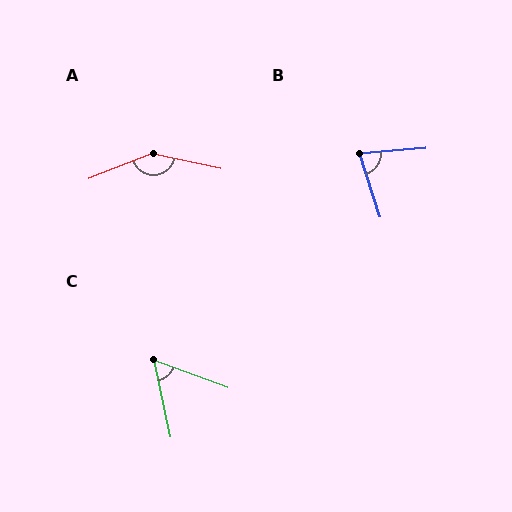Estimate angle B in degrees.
Approximately 77 degrees.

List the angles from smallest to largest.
C (57°), B (77°), A (147°).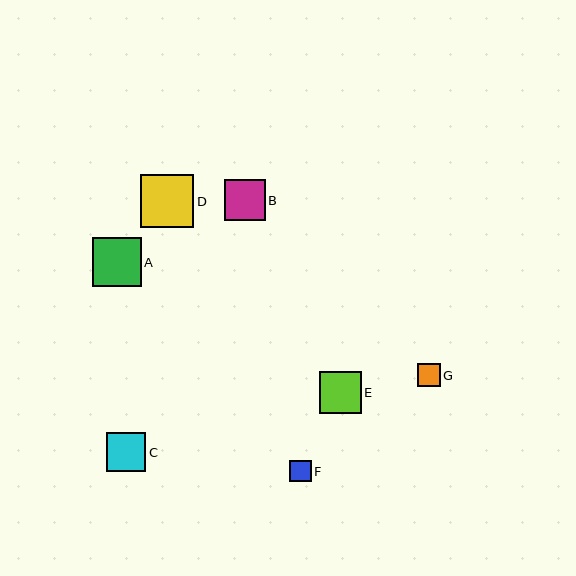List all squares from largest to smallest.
From largest to smallest: D, A, E, B, C, G, F.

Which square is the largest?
Square D is the largest with a size of approximately 53 pixels.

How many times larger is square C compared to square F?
Square C is approximately 1.8 times the size of square F.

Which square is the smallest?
Square F is the smallest with a size of approximately 22 pixels.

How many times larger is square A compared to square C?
Square A is approximately 1.3 times the size of square C.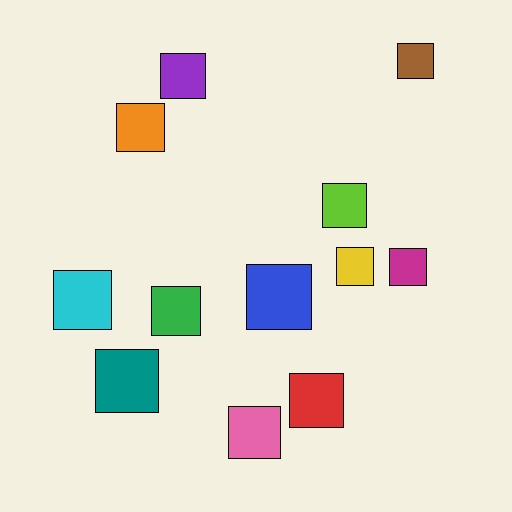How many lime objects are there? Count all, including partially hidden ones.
There is 1 lime object.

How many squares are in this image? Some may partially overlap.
There are 12 squares.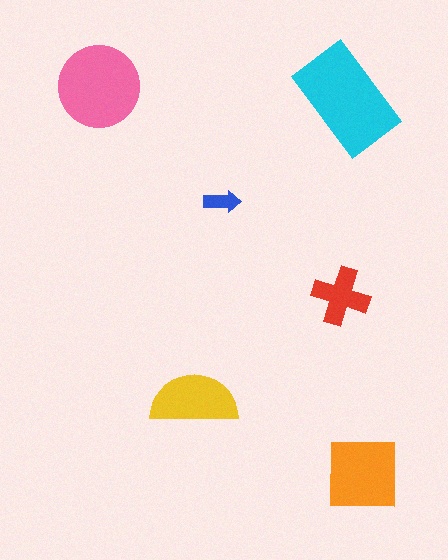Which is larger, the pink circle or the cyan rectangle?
The cyan rectangle.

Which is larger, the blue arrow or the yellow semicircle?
The yellow semicircle.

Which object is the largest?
The cyan rectangle.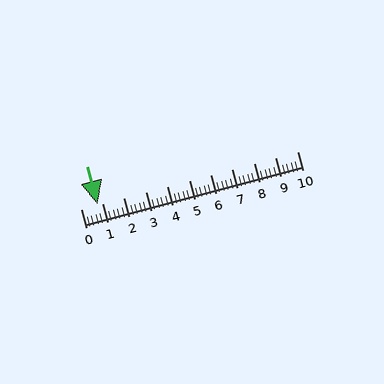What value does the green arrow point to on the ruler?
The green arrow points to approximately 0.8.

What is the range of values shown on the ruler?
The ruler shows values from 0 to 10.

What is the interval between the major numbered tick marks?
The major tick marks are spaced 1 units apart.